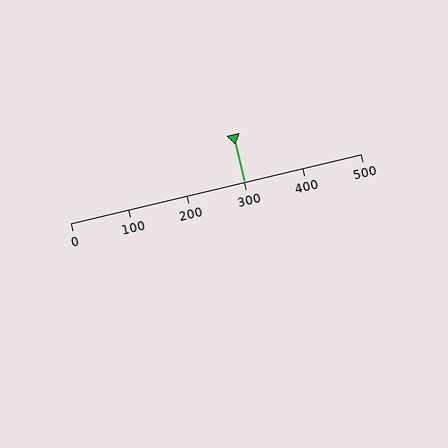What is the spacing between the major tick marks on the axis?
The major ticks are spaced 100 apart.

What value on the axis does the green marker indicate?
The marker indicates approximately 300.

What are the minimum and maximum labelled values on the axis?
The axis runs from 0 to 500.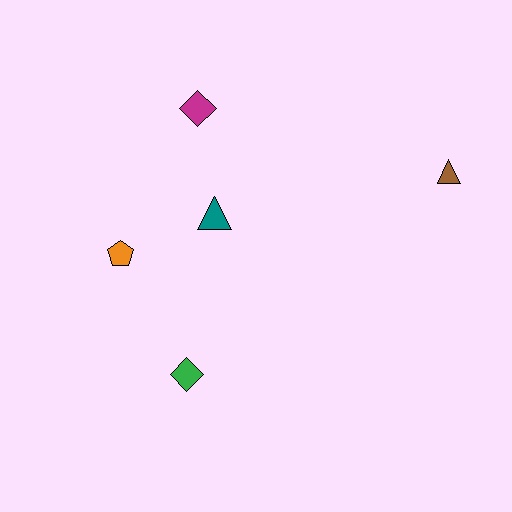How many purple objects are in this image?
There are no purple objects.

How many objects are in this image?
There are 5 objects.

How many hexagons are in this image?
There are no hexagons.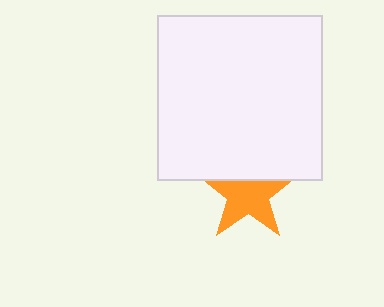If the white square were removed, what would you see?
You would see the complete orange star.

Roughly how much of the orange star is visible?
Most of it is visible (roughly 69%).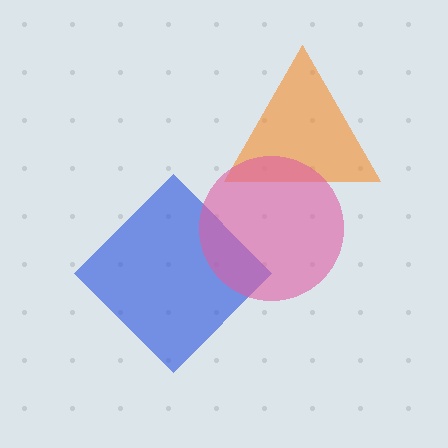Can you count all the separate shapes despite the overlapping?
Yes, there are 3 separate shapes.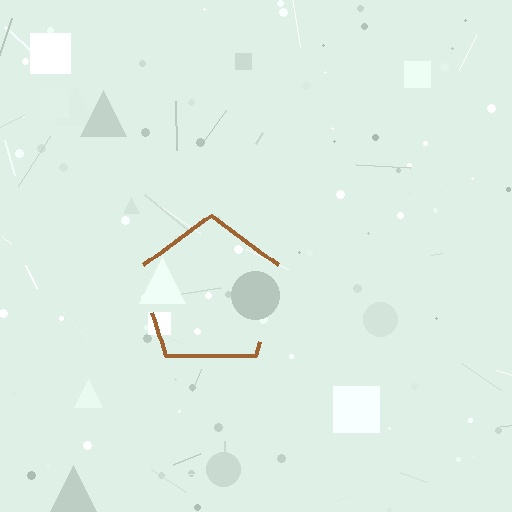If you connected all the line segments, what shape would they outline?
They would outline a pentagon.